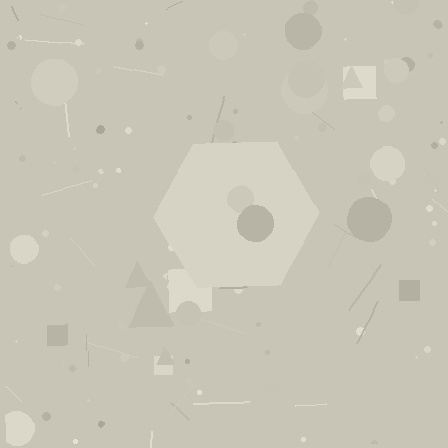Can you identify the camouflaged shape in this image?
The camouflaged shape is a hexagon.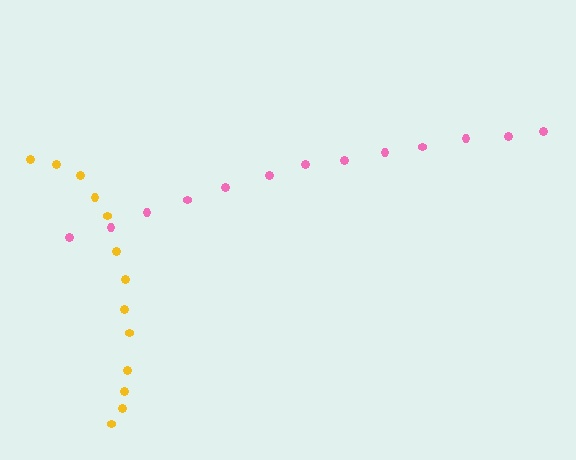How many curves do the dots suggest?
There are 2 distinct paths.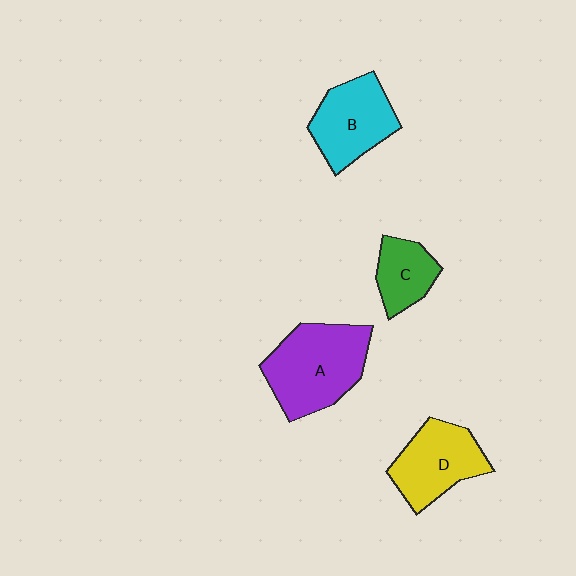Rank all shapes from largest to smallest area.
From largest to smallest: A (purple), D (yellow), B (cyan), C (green).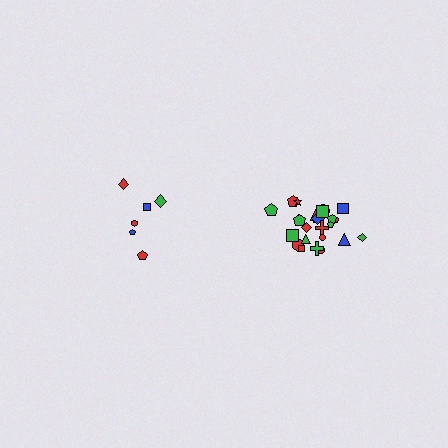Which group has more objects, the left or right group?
The right group.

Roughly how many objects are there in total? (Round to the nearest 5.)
Roughly 30 objects in total.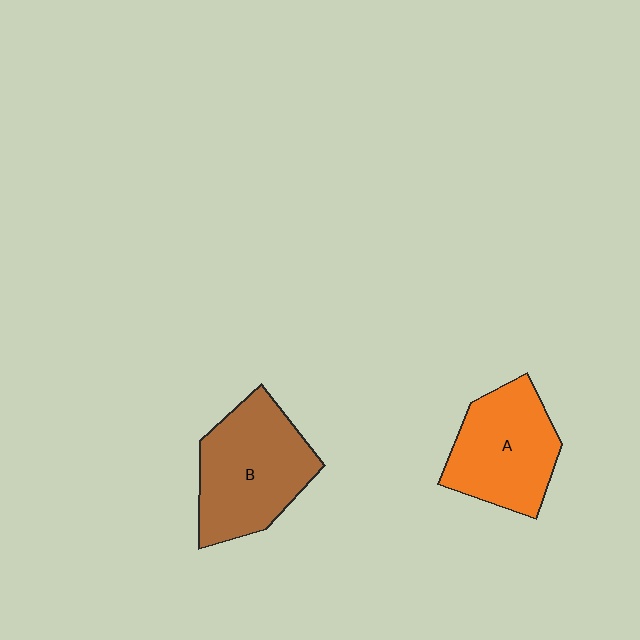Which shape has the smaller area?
Shape A (orange).